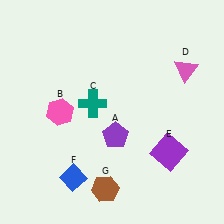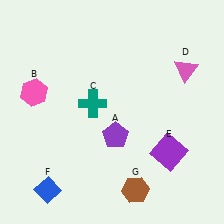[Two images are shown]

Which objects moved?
The objects that moved are: the pink hexagon (B), the blue diamond (F), the brown hexagon (G).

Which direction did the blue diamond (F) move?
The blue diamond (F) moved left.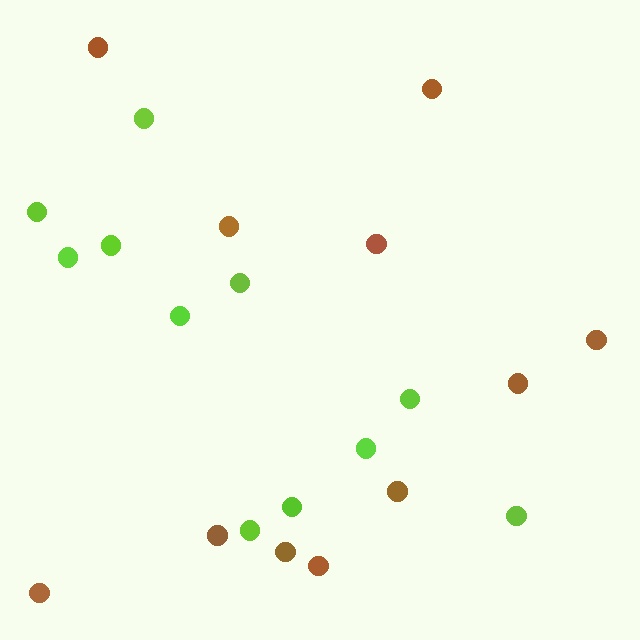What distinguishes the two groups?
There are 2 groups: one group of lime circles (11) and one group of brown circles (11).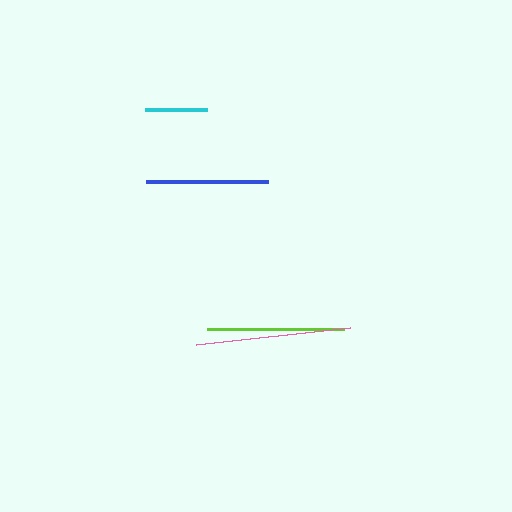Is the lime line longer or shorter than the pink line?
The pink line is longer than the lime line.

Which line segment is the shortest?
The cyan line is the shortest at approximately 62 pixels.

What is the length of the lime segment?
The lime segment is approximately 138 pixels long.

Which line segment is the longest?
The pink line is the longest at approximately 155 pixels.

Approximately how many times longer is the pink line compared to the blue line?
The pink line is approximately 1.3 times the length of the blue line.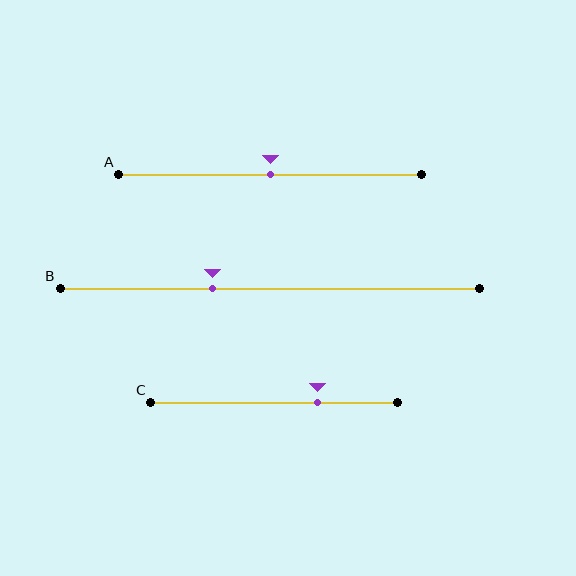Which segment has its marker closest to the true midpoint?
Segment A has its marker closest to the true midpoint.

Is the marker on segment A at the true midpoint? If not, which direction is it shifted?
Yes, the marker on segment A is at the true midpoint.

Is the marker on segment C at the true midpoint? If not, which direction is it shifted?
No, the marker on segment C is shifted to the right by about 18% of the segment length.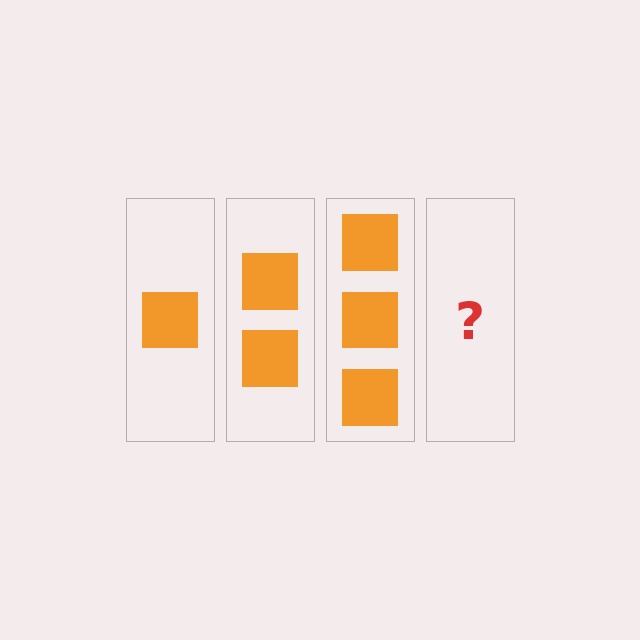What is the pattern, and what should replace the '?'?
The pattern is that each step adds one more square. The '?' should be 4 squares.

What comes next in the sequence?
The next element should be 4 squares.